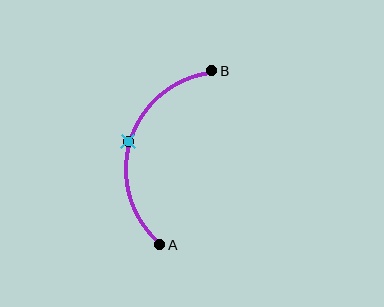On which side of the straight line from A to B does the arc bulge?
The arc bulges to the left of the straight line connecting A and B.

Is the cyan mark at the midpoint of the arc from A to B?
Yes. The cyan mark lies on the arc at equal arc-length from both A and B — it is the arc midpoint.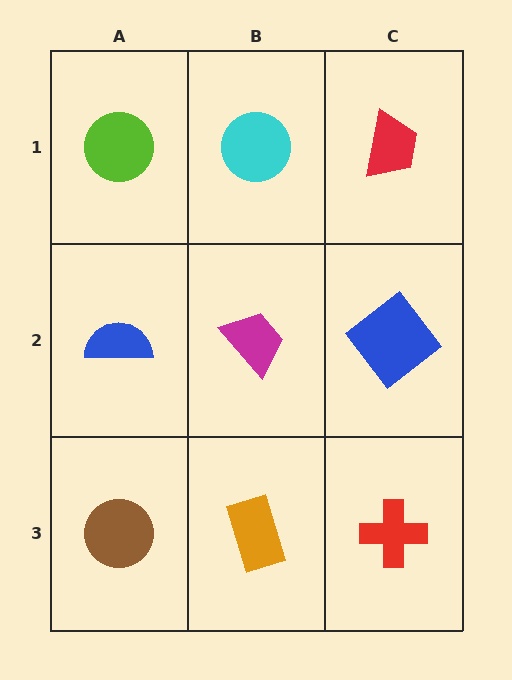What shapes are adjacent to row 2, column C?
A red trapezoid (row 1, column C), a red cross (row 3, column C), a magenta trapezoid (row 2, column B).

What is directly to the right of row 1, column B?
A red trapezoid.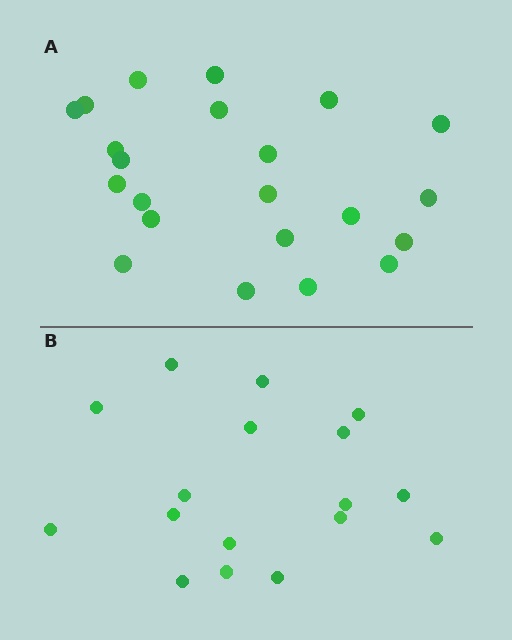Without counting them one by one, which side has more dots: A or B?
Region A (the top region) has more dots.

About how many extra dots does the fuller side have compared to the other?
Region A has about 5 more dots than region B.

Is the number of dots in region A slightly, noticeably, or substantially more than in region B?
Region A has noticeably more, but not dramatically so. The ratio is roughly 1.3 to 1.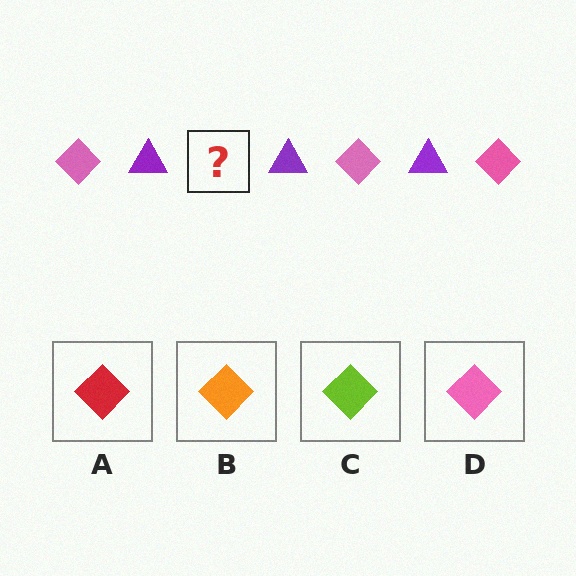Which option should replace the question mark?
Option D.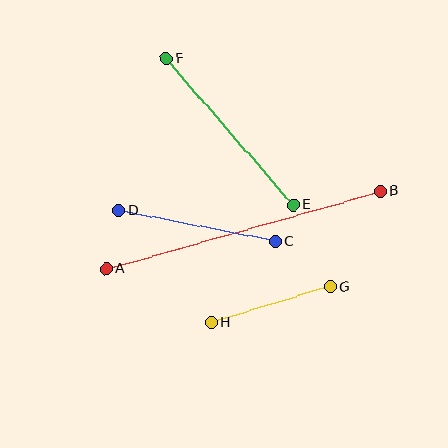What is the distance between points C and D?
The distance is approximately 160 pixels.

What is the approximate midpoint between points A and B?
The midpoint is at approximately (243, 230) pixels.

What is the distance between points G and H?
The distance is approximately 125 pixels.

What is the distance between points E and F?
The distance is approximately 194 pixels.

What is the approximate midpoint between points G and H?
The midpoint is at approximately (271, 304) pixels.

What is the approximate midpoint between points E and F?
The midpoint is at approximately (230, 132) pixels.